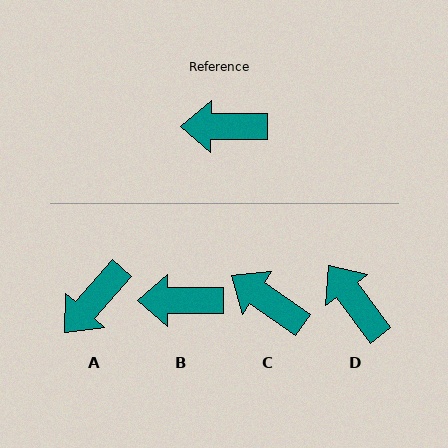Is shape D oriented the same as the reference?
No, it is off by about 53 degrees.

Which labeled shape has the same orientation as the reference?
B.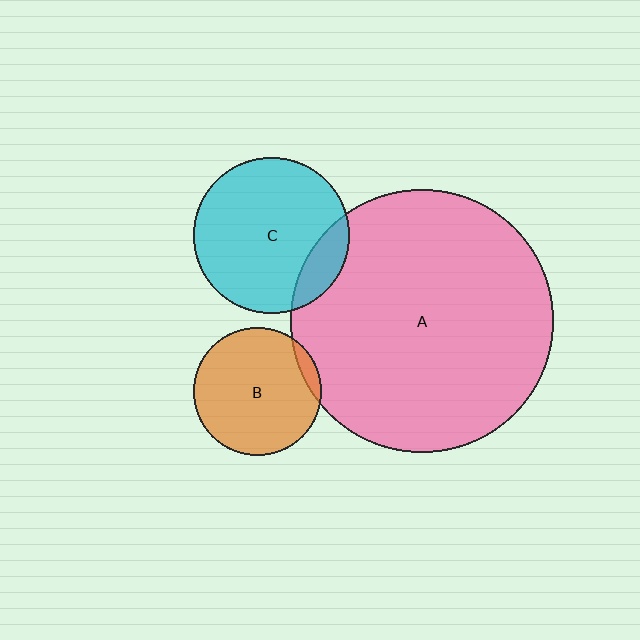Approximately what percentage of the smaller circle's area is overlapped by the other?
Approximately 5%.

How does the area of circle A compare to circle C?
Approximately 2.8 times.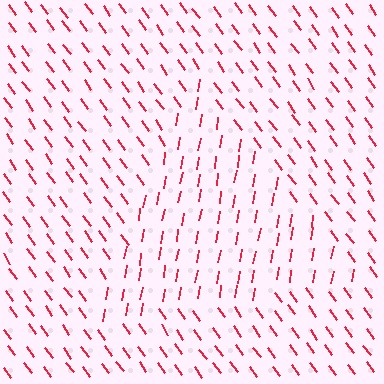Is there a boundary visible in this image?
Yes, there is a texture boundary formed by a change in line orientation.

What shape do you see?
I see a triangle.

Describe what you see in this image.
The image is filled with small red line segments. A triangle region in the image has lines oriented differently from the surrounding lines, creating a visible texture boundary.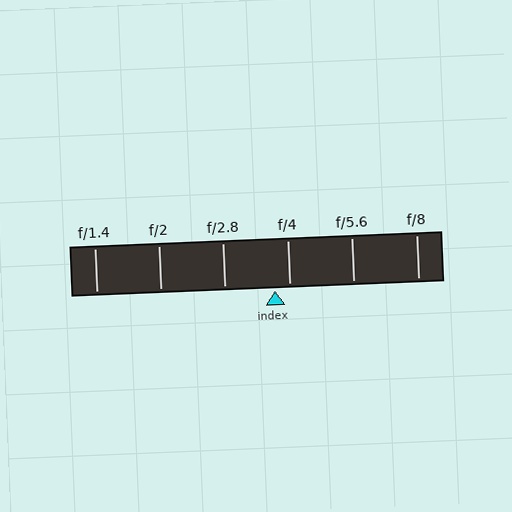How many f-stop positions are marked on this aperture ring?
There are 6 f-stop positions marked.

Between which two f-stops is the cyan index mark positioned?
The index mark is between f/2.8 and f/4.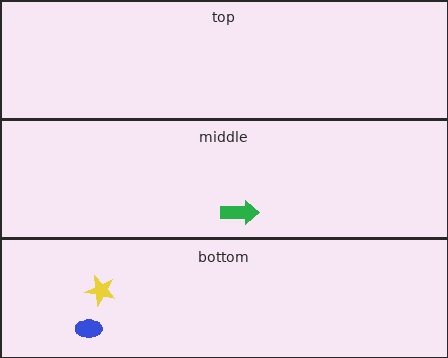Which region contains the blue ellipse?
The bottom region.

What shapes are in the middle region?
The green arrow.